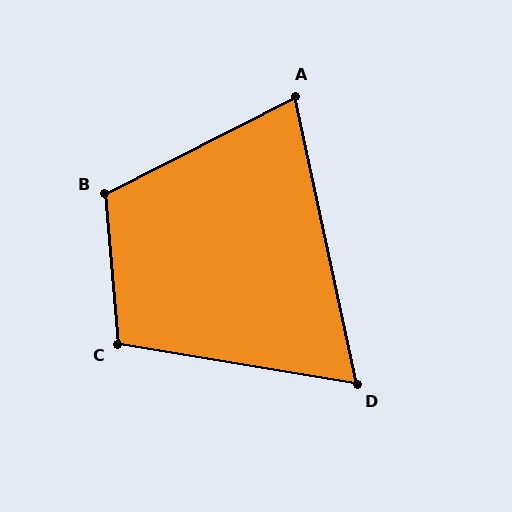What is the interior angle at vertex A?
Approximately 75 degrees (acute).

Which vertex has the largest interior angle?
B, at approximately 112 degrees.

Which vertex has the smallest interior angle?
D, at approximately 68 degrees.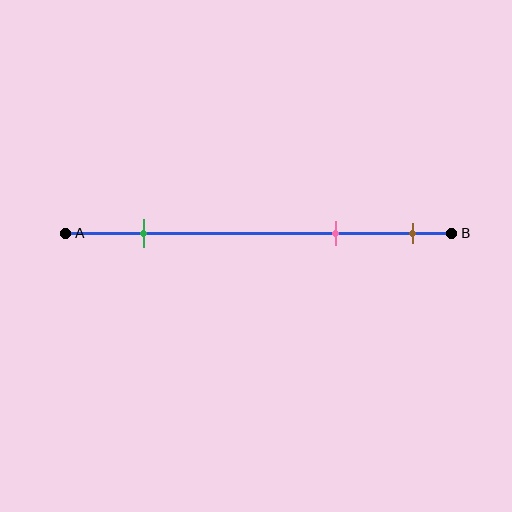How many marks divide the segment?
There are 3 marks dividing the segment.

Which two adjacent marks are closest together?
The pink and brown marks are the closest adjacent pair.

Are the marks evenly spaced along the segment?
No, the marks are not evenly spaced.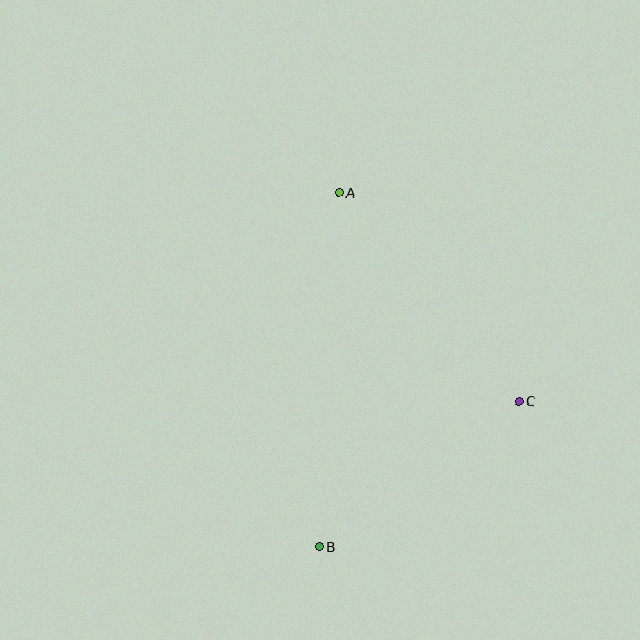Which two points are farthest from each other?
Points A and B are farthest from each other.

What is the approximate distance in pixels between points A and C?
The distance between A and C is approximately 276 pixels.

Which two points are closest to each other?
Points B and C are closest to each other.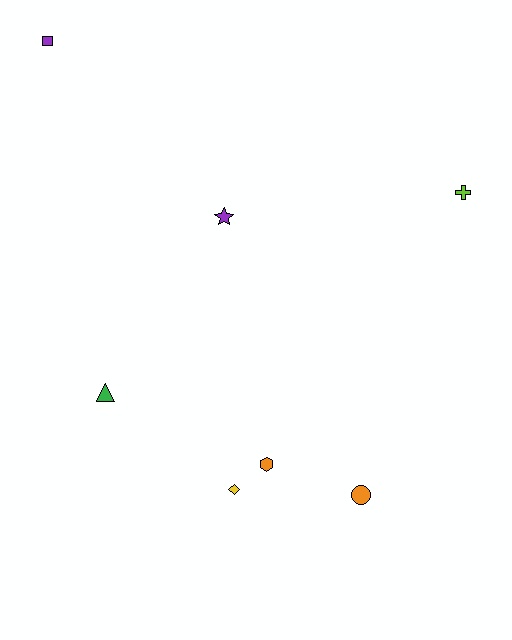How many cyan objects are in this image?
There are no cyan objects.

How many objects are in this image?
There are 7 objects.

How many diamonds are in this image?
There is 1 diamond.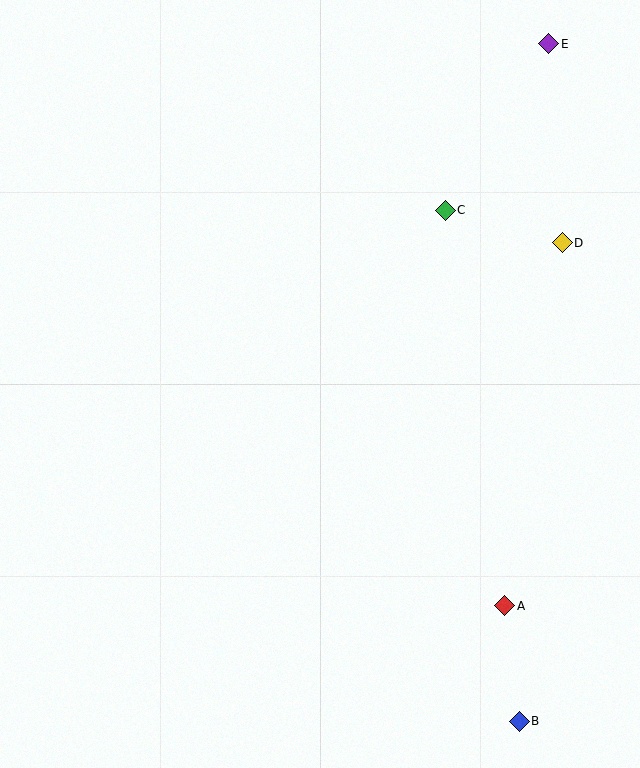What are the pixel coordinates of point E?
Point E is at (549, 44).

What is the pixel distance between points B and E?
The distance between B and E is 678 pixels.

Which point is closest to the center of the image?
Point C at (445, 210) is closest to the center.